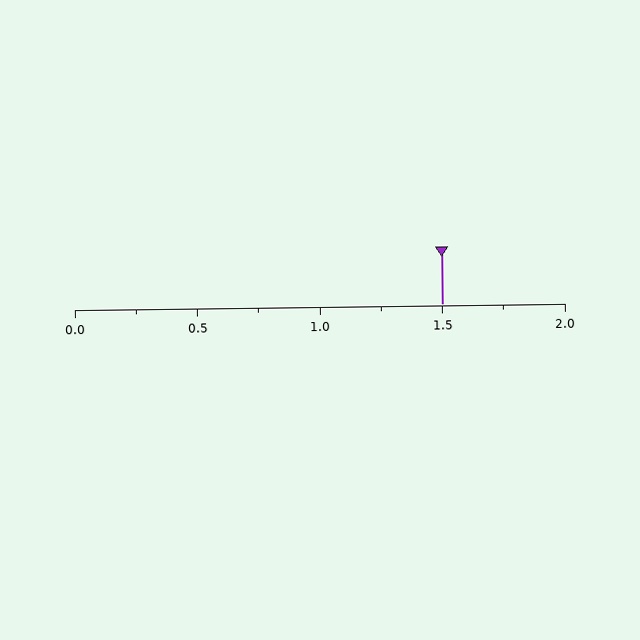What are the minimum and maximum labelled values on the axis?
The axis runs from 0.0 to 2.0.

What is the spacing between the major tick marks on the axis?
The major ticks are spaced 0.5 apart.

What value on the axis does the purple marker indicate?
The marker indicates approximately 1.5.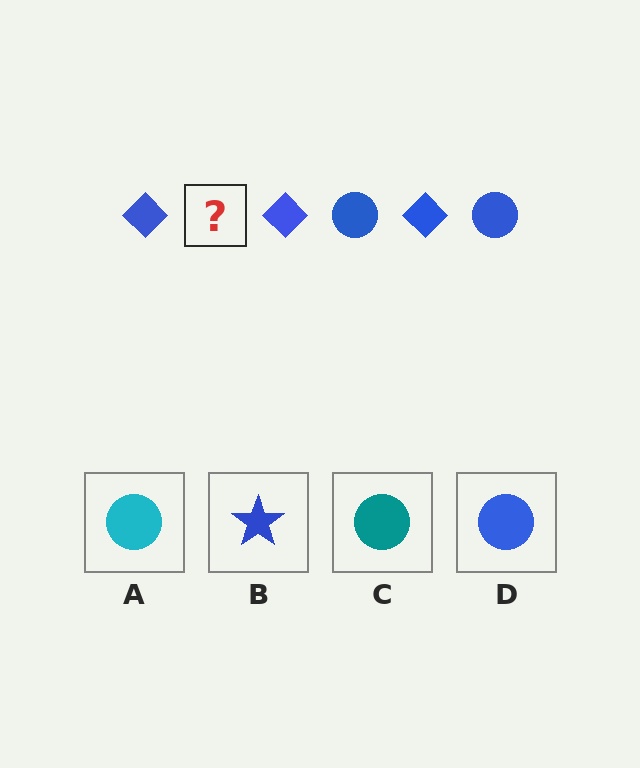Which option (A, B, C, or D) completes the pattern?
D.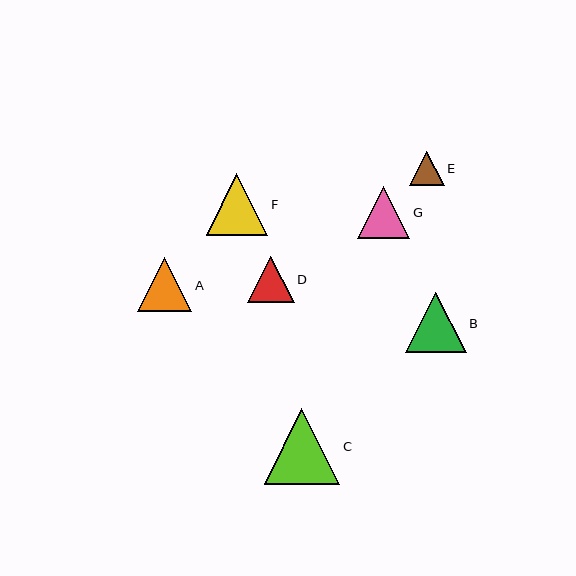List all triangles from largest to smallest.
From largest to smallest: C, F, B, A, G, D, E.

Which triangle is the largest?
Triangle C is the largest with a size of approximately 75 pixels.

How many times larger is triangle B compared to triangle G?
Triangle B is approximately 1.2 times the size of triangle G.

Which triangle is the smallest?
Triangle E is the smallest with a size of approximately 34 pixels.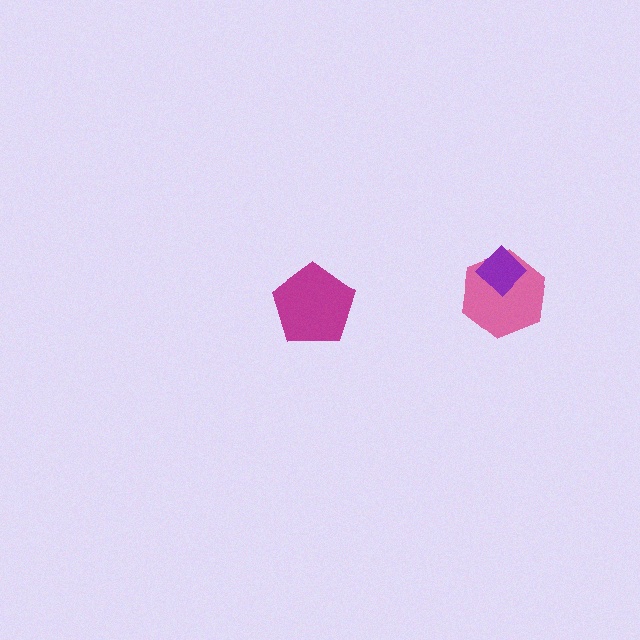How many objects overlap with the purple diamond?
1 object overlaps with the purple diamond.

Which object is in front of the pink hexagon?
The purple diamond is in front of the pink hexagon.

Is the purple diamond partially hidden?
No, no other shape covers it.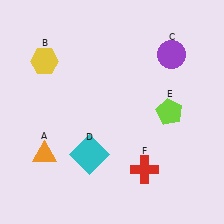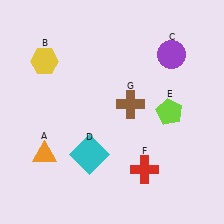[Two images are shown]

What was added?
A brown cross (G) was added in Image 2.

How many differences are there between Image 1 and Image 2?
There is 1 difference between the two images.